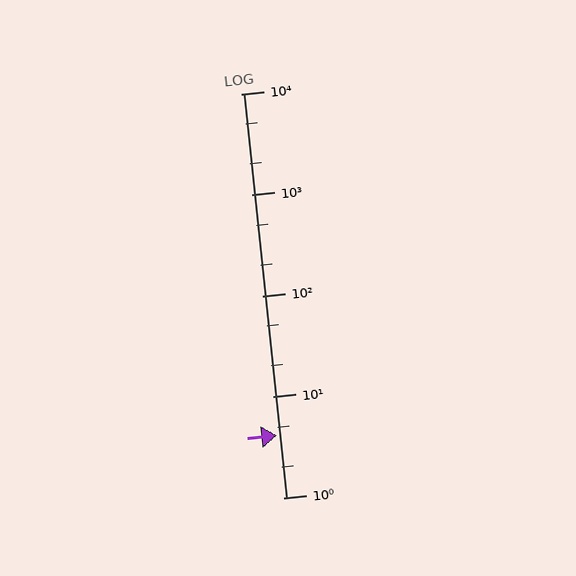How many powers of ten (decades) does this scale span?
The scale spans 4 decades, from 1 to 10000.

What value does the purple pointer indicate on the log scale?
The pointer indicates approximately 4.1.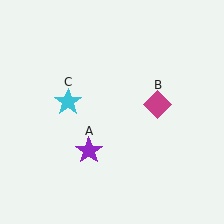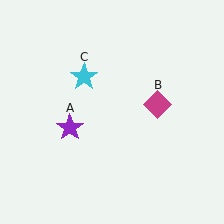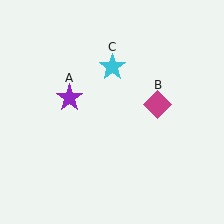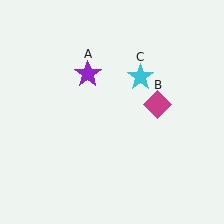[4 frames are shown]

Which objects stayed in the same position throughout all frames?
Magenta diamond (object B) remained stationary.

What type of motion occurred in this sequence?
The purple star (object A), cyan star (object C) rotated clockwise around the center of the scene.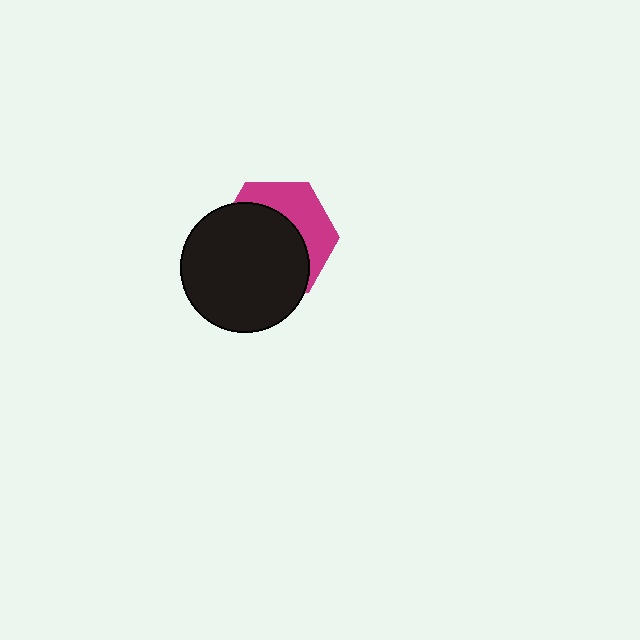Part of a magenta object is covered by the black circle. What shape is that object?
It is a hexagon.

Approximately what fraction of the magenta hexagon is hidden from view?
Roughly 62% of the magenta hexagon is hidden behind the black circle.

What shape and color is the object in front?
The object in front is a black circle.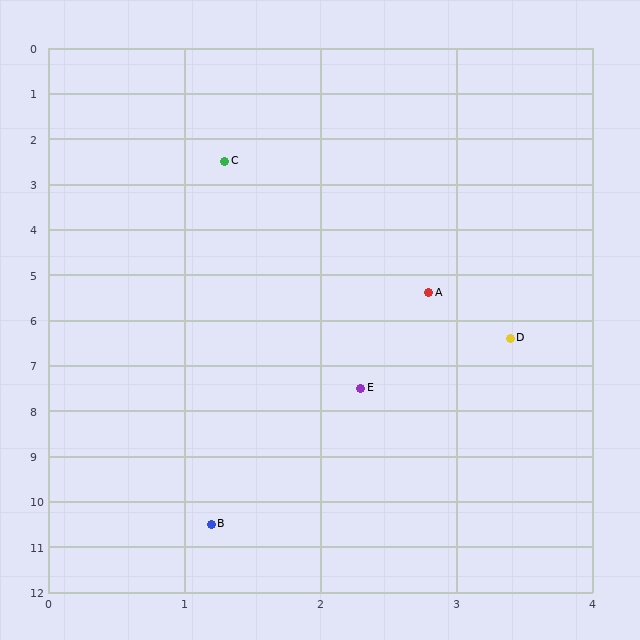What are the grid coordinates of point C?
Point C is at approximately (1.3, 2.5).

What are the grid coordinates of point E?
Point E is at approximately (2.3, 7.5).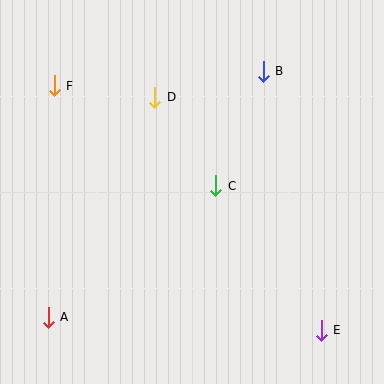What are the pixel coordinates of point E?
Point E is at (321, 330).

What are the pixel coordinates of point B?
Point B is at (263, 71).